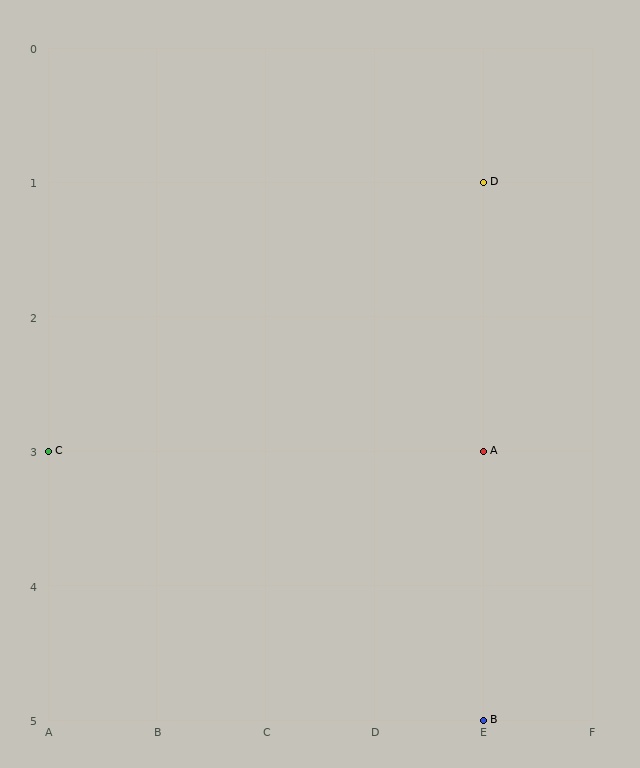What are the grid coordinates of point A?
Point A is at grid coordinates (E, 3).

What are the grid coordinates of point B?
Point B is at grid coordinates (E, 5).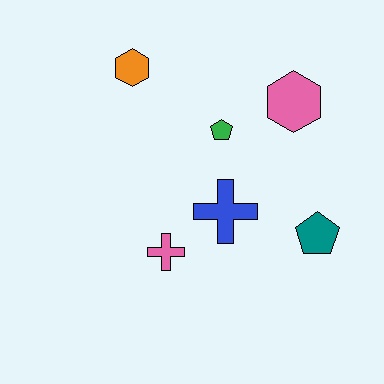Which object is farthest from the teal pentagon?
The orange hexagon is farthest from the teal pentagon.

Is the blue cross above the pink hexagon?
No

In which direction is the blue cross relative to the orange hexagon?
The blue cross is below the orange hexagon.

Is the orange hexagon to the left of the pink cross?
Yes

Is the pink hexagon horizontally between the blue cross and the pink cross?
No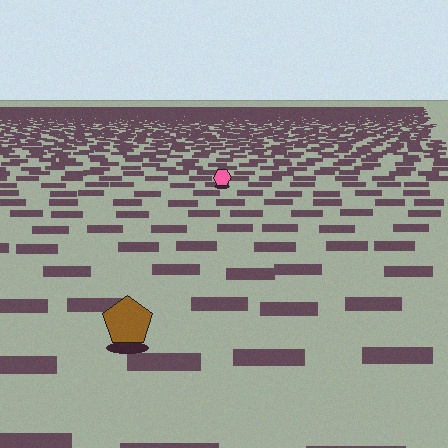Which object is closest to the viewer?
The brown pentagon is closest. The texture marks near it are larger and more spread out.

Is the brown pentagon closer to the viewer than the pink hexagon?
Yes. The brown pentagon is closer — you can tell from the texture gradient: the ground texture is coarser near it.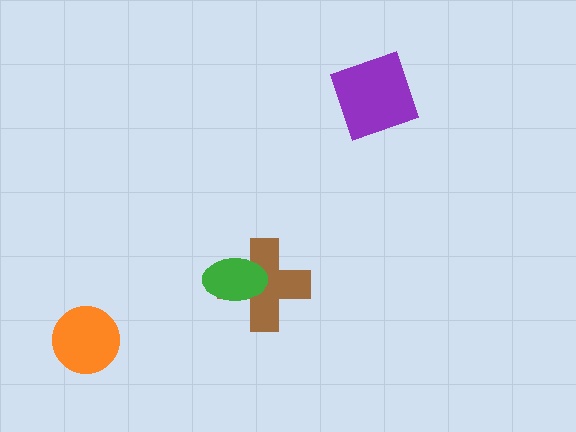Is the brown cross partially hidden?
Yes, it is partially covered by another shape.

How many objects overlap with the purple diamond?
0 objects overlap with the purple diamond.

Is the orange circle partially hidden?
No, no other shape covers it.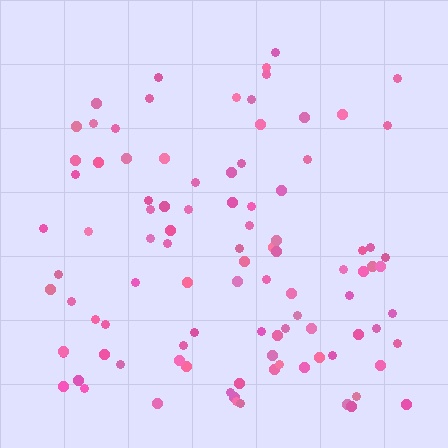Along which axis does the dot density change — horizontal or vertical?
Vertical.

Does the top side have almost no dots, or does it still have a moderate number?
Still a moderate number, just noticeably fewer than the bottom.